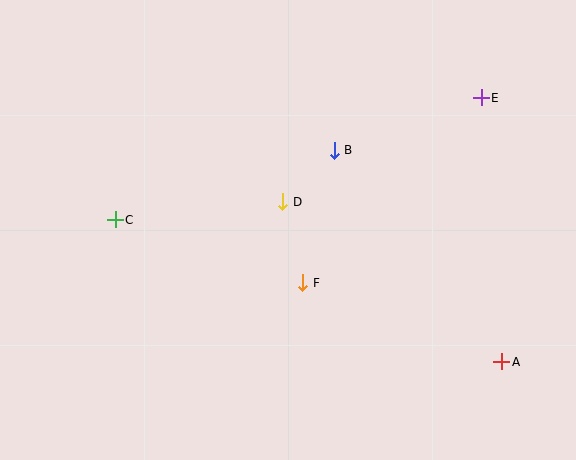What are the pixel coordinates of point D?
Point D is at (283, 202).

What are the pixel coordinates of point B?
Point B is at (334, 150).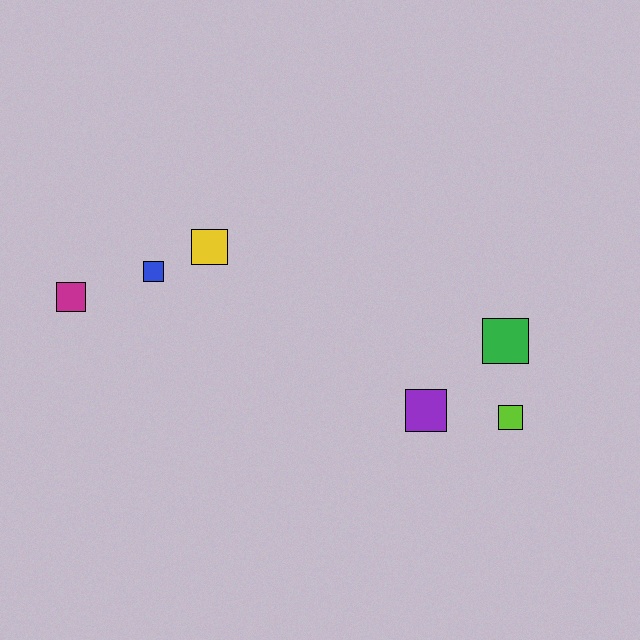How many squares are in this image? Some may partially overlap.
There are 6 squares.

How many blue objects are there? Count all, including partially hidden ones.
There is 1 blue object.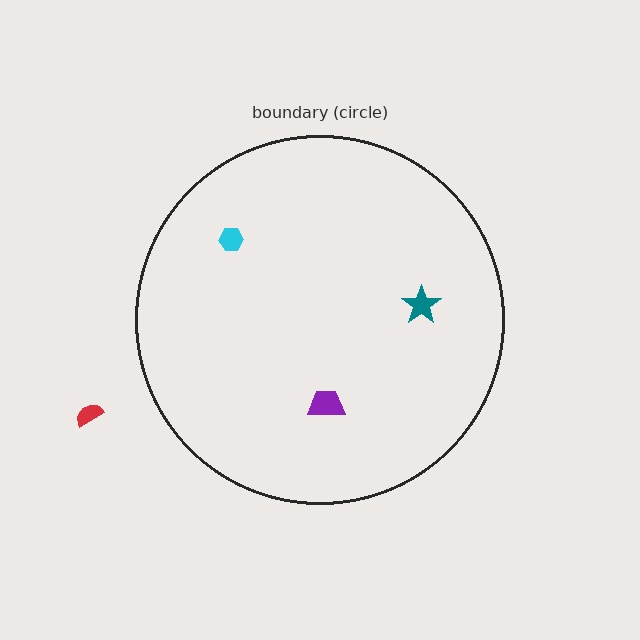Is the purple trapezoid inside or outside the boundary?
Inside.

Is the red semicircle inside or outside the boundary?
Outside.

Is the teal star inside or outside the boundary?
Inside.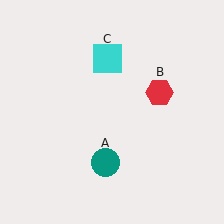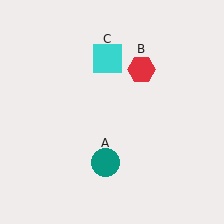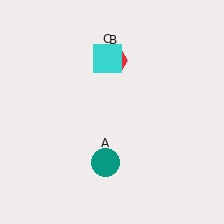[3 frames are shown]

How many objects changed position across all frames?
1 object changed position: red hexagon (object B).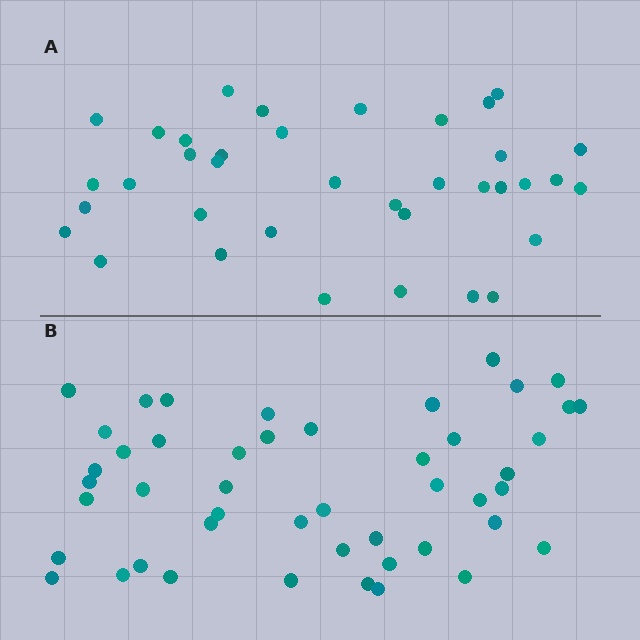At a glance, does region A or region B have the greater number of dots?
Region B (the bottom region) has more dots.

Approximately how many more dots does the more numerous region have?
Region B has roughly 10 or so more dots than region A.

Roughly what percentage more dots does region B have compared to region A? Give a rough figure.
About 25% more.